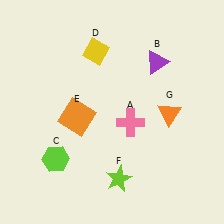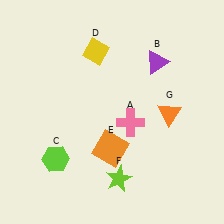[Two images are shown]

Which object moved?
The orange square (E) moved right.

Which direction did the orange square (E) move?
The orange square (E) moved right.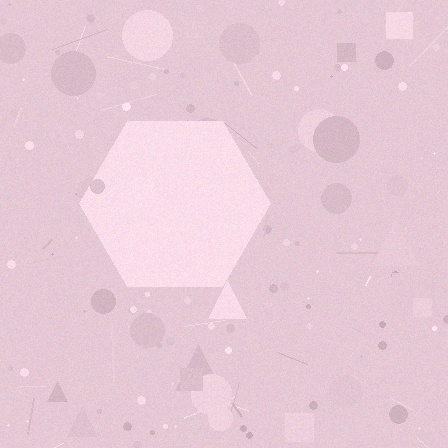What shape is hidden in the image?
A hexagon is hidden in the image.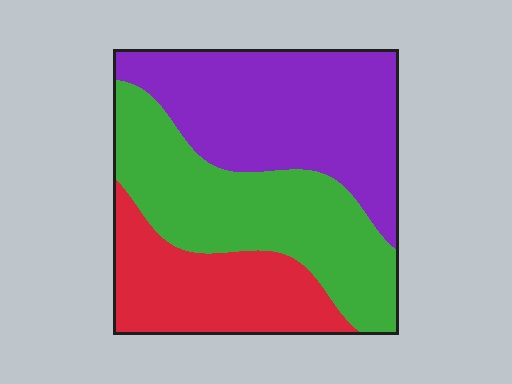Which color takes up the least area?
Red, at roughly 25%.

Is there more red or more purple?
Purple.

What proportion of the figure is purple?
Purple takes up about two fifths (2/5) of the figure.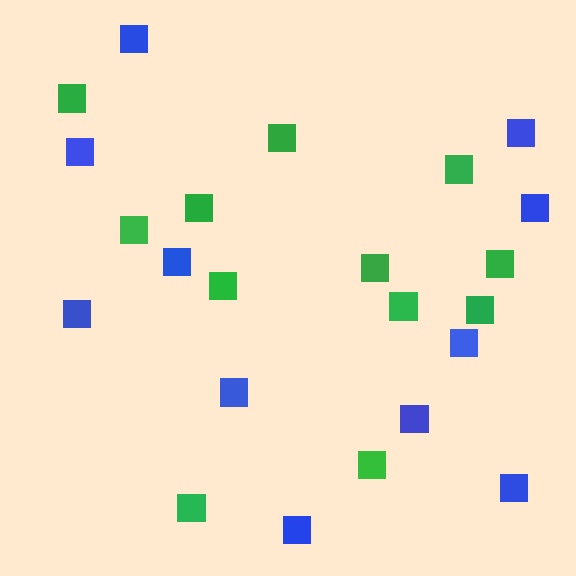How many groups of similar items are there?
There are 2 groups: one group of blue squares (11) and one group of green squares (12).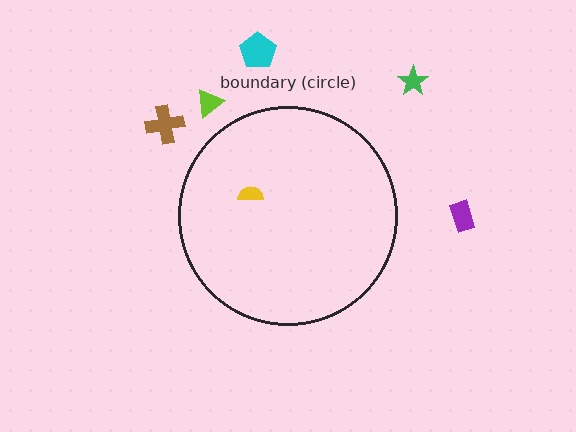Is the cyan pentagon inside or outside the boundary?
Outside.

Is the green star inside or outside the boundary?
Outside.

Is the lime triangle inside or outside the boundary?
Outside.